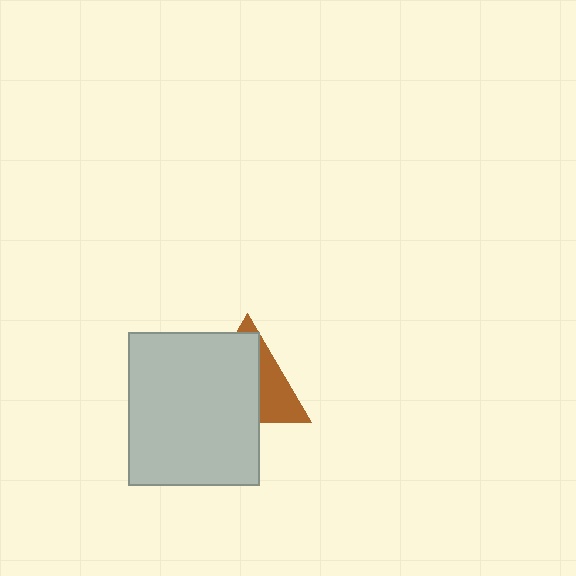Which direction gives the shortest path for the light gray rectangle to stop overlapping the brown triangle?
Moving toward the lower-left gives the shortest separation.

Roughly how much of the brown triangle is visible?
A small part of it is visible (roughly 36%).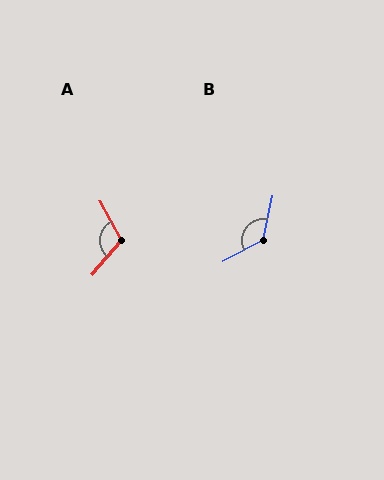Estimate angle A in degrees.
Approximately 111 degrees.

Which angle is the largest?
B, at approximately 130 degrees.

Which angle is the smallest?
A, at approximately 111 degrees.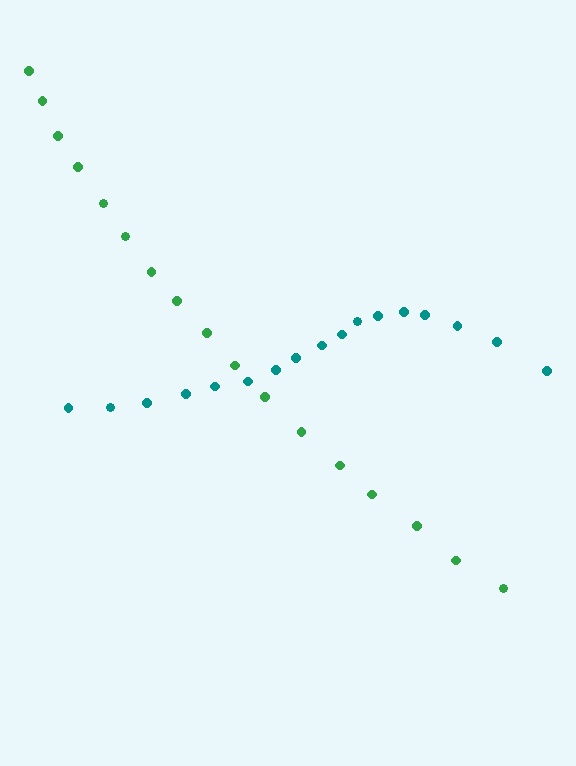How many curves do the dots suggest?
There are 2 distinct paths.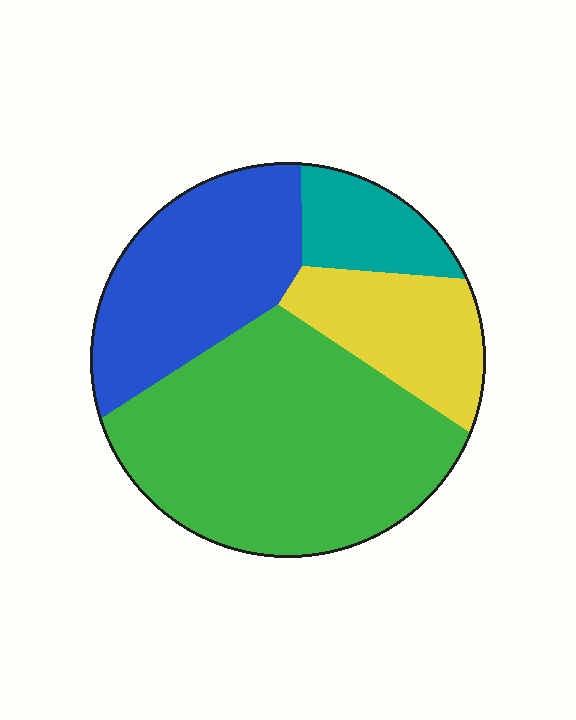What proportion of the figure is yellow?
Yellow takes up about one sixth (1/6) of the figure.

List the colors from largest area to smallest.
From largest to smallest: green, blue, yellow, teal.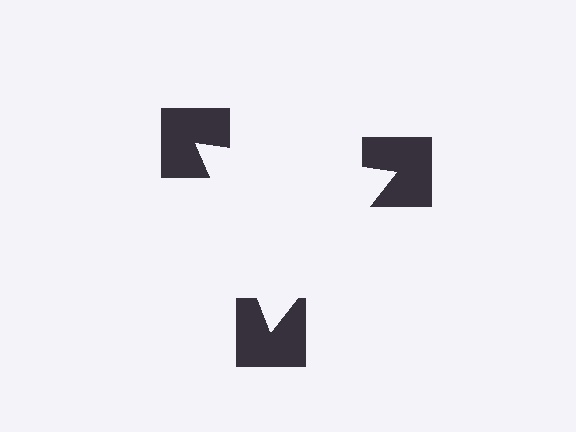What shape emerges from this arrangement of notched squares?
An illusory triangle — its edges are inferred from the aligned wedge cuts in the notched squares, not physically drawn.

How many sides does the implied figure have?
3 sides.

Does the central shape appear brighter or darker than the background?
It typically appears slightly brighter than the background, even though no actual brightness change is drawn.